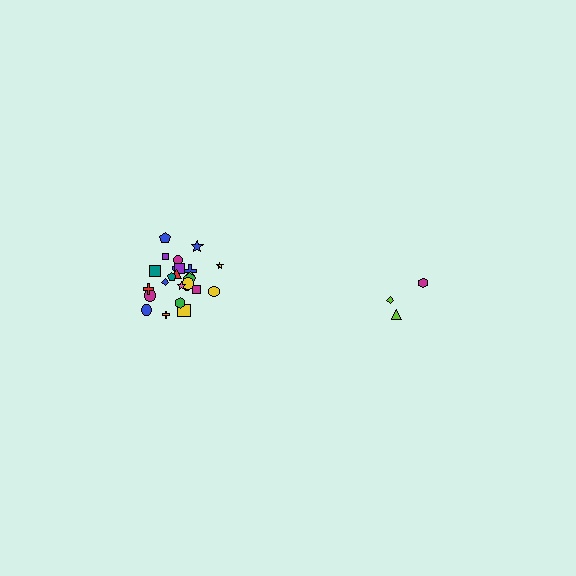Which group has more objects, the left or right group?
The left group.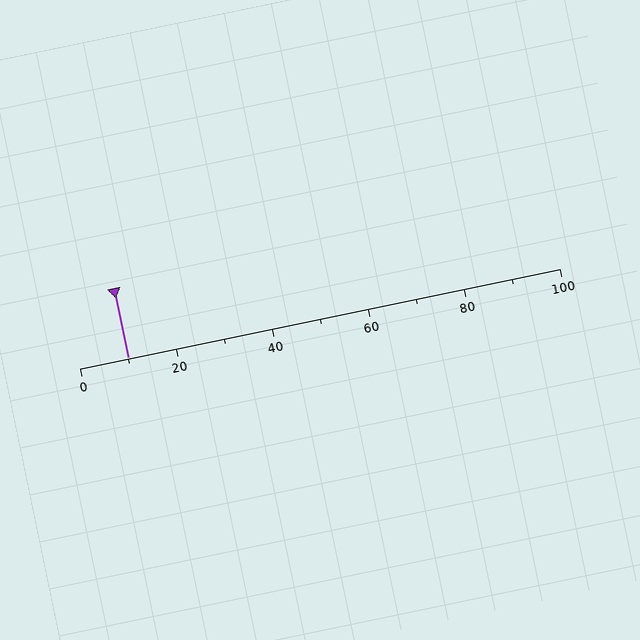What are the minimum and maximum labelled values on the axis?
The axis runs from 0 to 100.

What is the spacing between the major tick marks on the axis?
The major ticks are spaced 20 apart.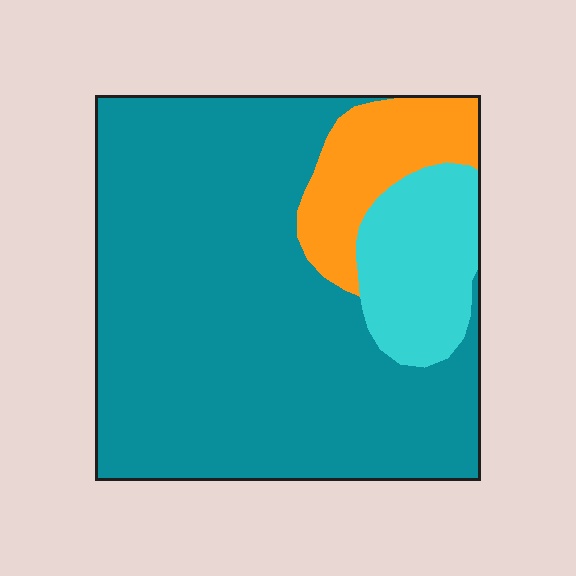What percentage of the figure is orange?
Orange takes up about one eighth (1/8) of the figure.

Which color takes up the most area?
Teal, at roughly 75%.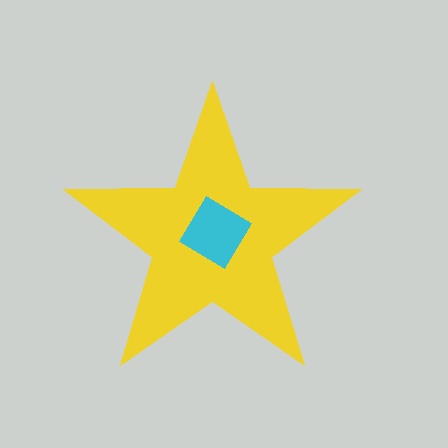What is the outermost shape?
The yellow star.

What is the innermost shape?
The cyan diamond.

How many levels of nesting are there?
2.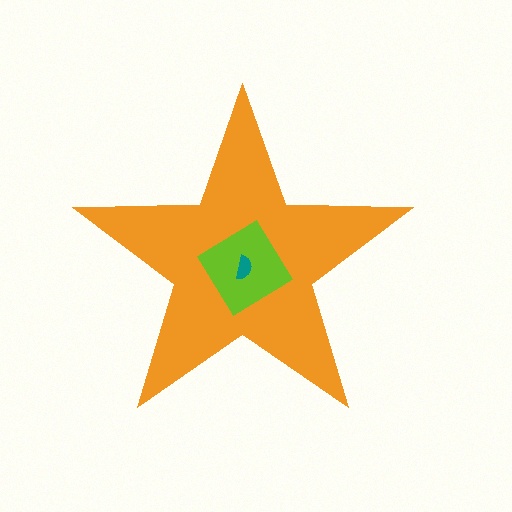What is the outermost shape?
The orange star.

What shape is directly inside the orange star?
The lime diamond.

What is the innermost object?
The teal semicircle.